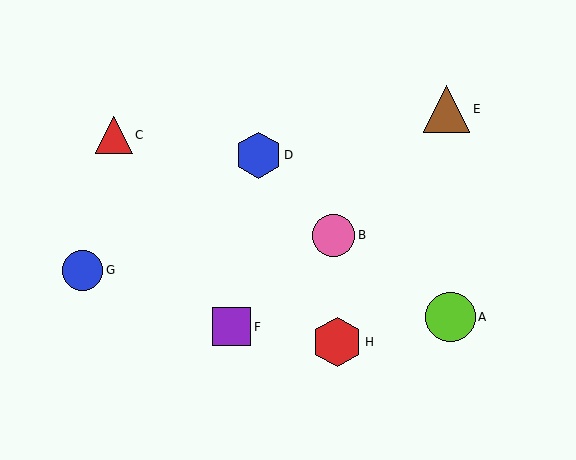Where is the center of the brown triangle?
The center of the brown triangle is at (447, 109).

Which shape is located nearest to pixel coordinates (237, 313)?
The purple square (labeled F) at (232, 327) is nearest to that location.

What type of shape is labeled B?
Shape B is a pink circle.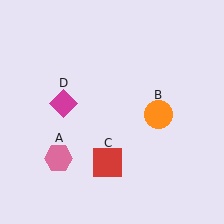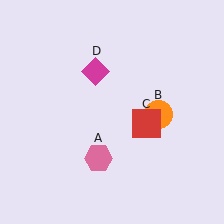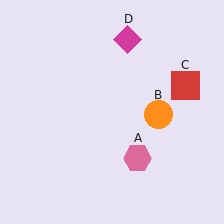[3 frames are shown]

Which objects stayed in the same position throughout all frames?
Orange circle (object B) remained stationary.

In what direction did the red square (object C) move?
The red square (object C) moved up and to the right.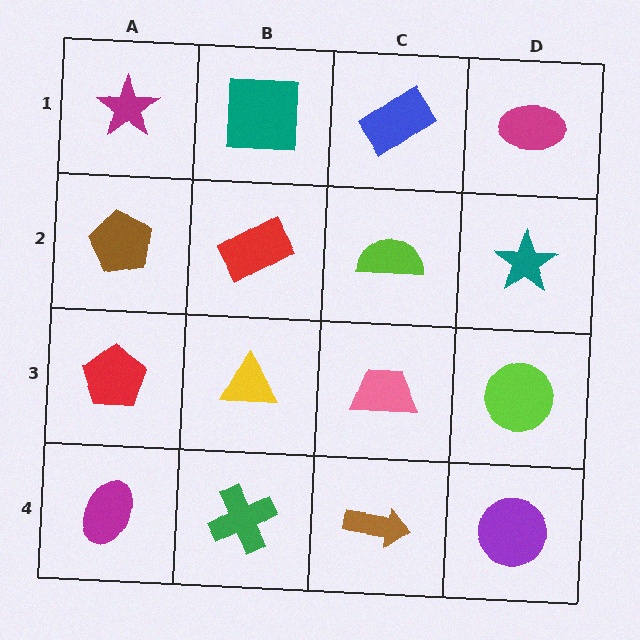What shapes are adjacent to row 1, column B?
A red rectangle (row 2, column B), a magenta star (row 1, column A), a blue rectangle (row 1, column C).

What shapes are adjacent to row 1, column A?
A brown pentagon (row 2, column A), a teal square (row 1, column B).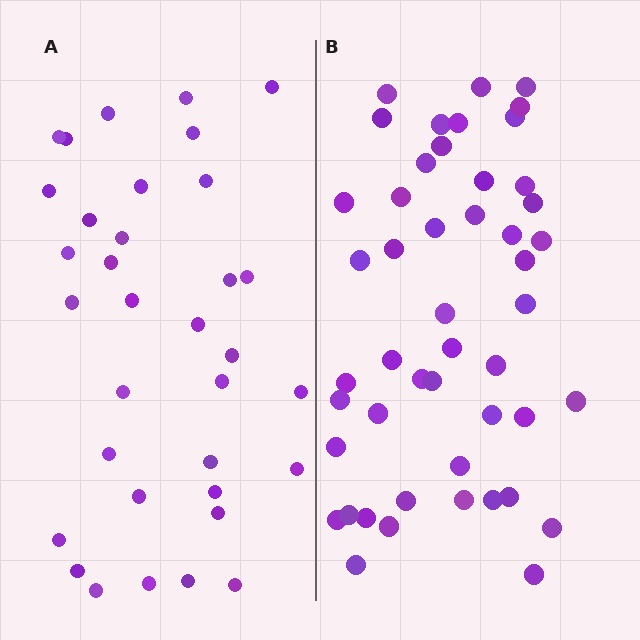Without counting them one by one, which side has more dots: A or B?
Region B (the right region) has more dots.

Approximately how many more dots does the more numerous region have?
Region B has approximately 15 more dots than region A.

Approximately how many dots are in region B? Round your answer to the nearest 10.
About 50 dots. (The exact count is 48, which rounds to 50.)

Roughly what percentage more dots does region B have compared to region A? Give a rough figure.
About 40% more.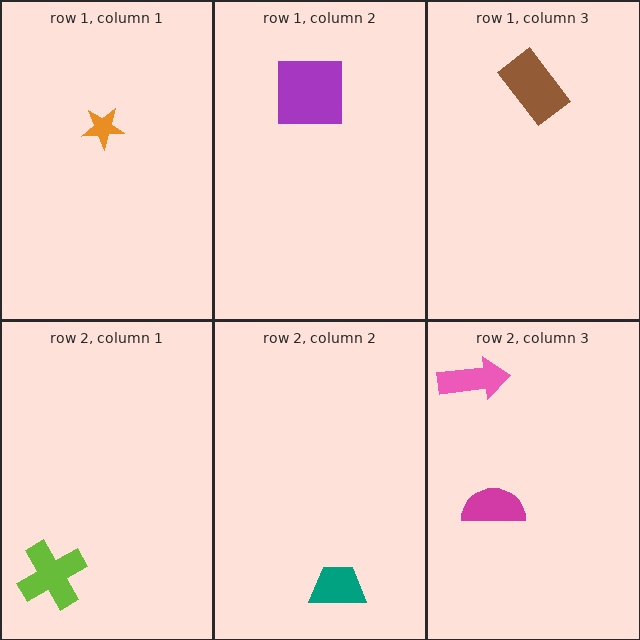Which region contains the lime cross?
The row 2, column 1 region.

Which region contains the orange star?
The row 1, column 1 region.